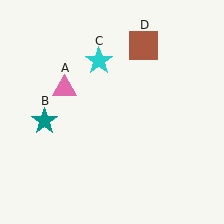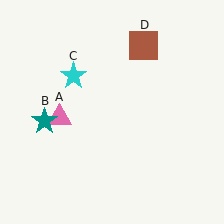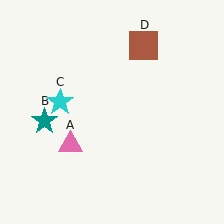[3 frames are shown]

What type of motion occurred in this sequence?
The pink triangle (object A), cyan star (object C) rotated counterclockwise around the center of the scene.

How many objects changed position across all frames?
2 objects changed position: pink triangle (object A), cyan star (object C).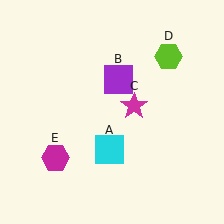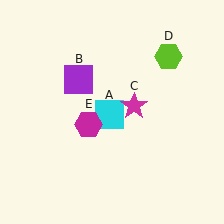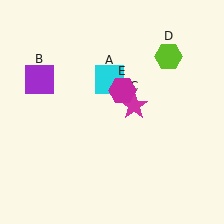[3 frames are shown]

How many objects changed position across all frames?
3 objects changed position: cyan square (object A), purple square (object B), magenta hexagon (object E).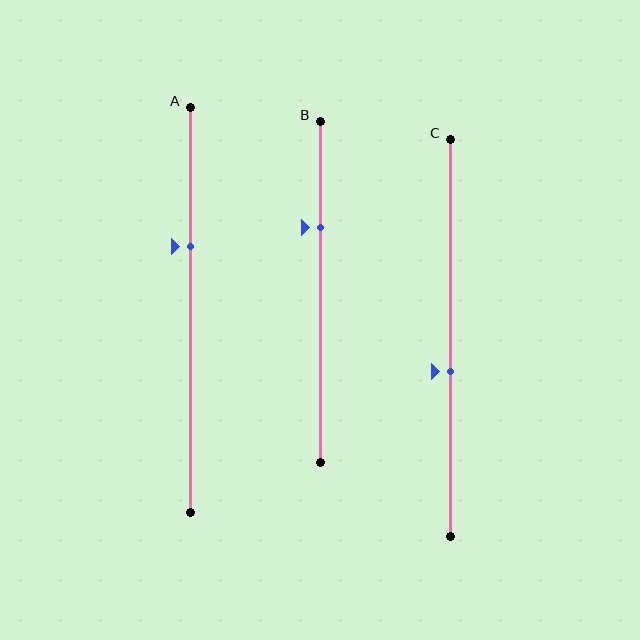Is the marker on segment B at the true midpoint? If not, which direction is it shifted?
No, the marker on segment B is shifted upward by about 19% of the segment length.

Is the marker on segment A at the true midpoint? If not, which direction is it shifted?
No, the marker on segment A is shifted upward by about 16% of the segment length.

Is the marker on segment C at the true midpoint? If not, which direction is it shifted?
No, the marker on segment C is shifted downward by about 9% of the segment length.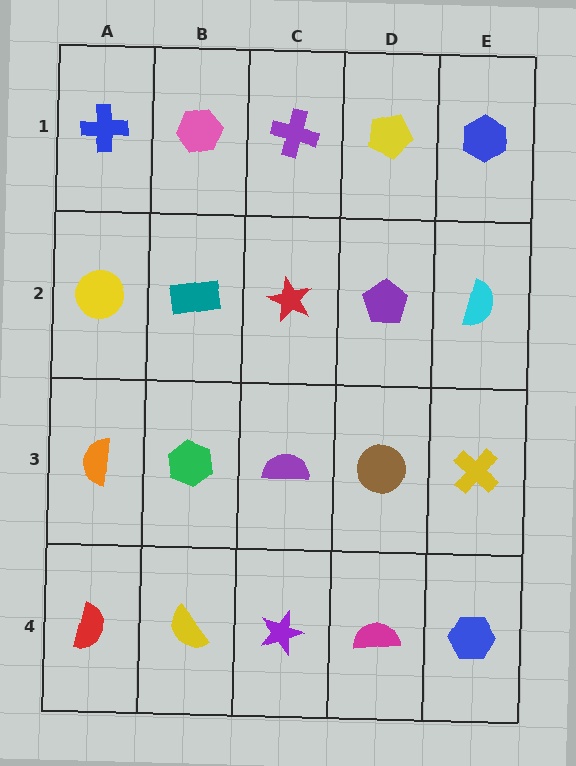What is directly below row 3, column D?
A magenta semicircle.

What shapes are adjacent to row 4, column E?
A yellow cross (row 3, column E), a magenta semicircle (row 4, column D).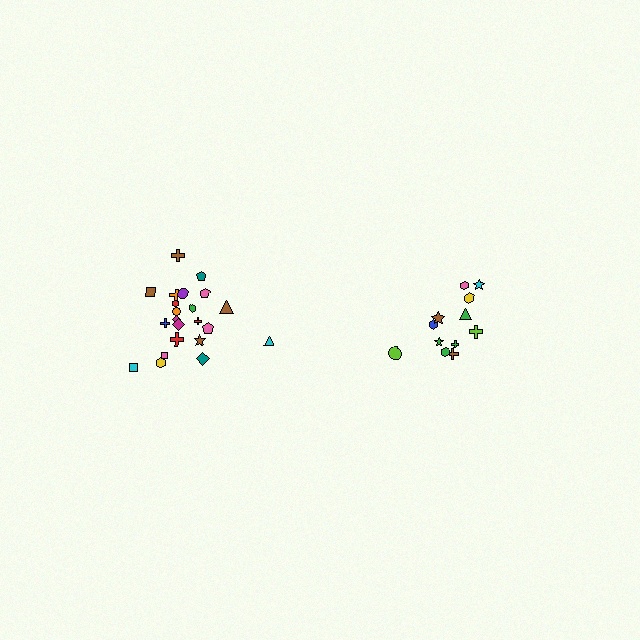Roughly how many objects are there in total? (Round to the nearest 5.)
Roughly 35 objects in total.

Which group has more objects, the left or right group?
The left group.